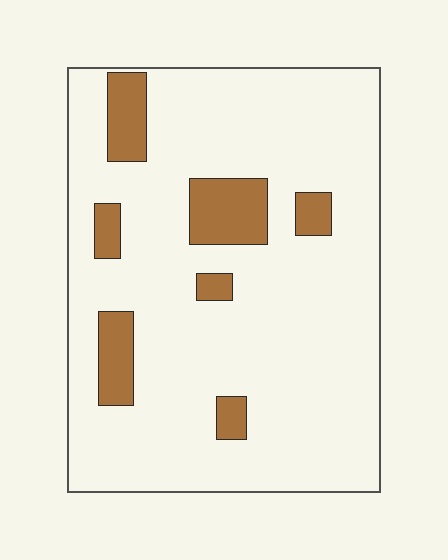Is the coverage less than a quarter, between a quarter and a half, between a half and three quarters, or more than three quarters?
Less than a quarter.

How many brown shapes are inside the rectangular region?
7.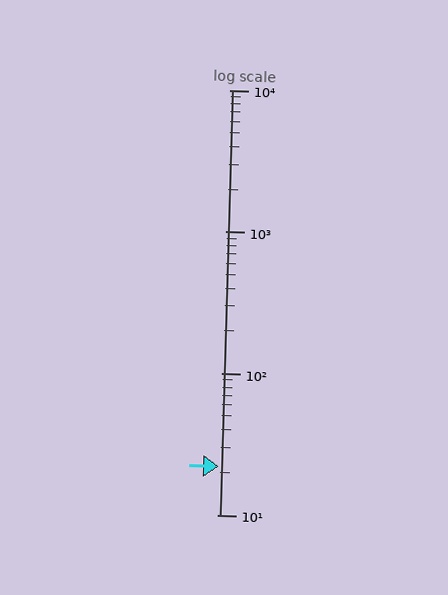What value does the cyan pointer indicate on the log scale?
The pointer indicates approximately 22.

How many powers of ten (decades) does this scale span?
The scale spans 3 decades, from 10 to 10000.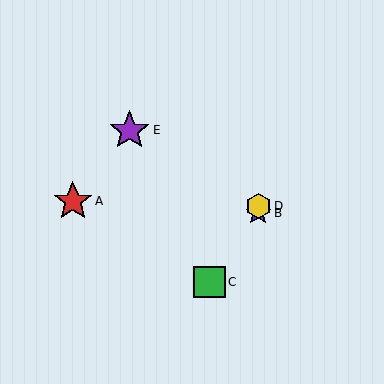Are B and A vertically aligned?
No, B is at x≈258 and A is at x≈73.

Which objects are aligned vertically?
Objects B, D are aligned vertically.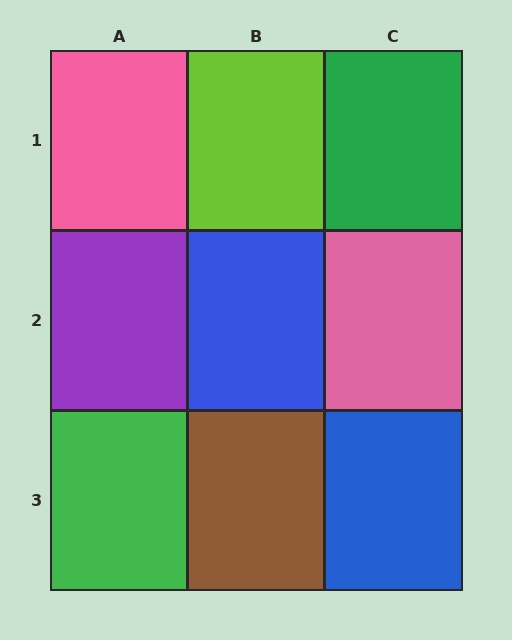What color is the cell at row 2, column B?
Blue.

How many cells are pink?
2 cells are pink.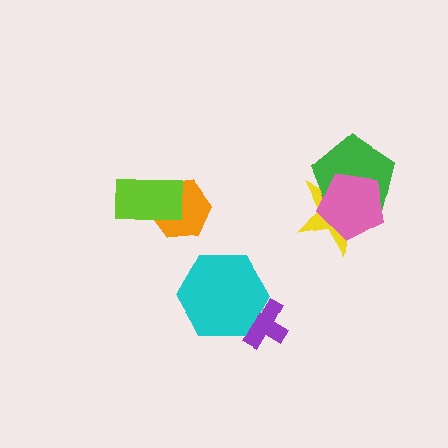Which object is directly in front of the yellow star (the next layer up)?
The green pentagon is directly in front of the yellow star.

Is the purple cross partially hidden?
Yes, it is partially covered by another shape.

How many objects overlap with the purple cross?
1 object overlaps with the purple cross.